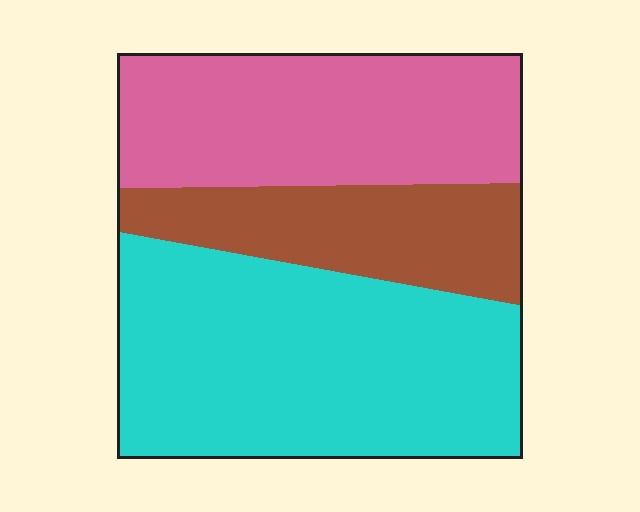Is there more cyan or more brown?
Cyan.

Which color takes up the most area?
Cyan, at roughly 45%.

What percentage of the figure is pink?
Pink takes up about one third (1/3) of the figure.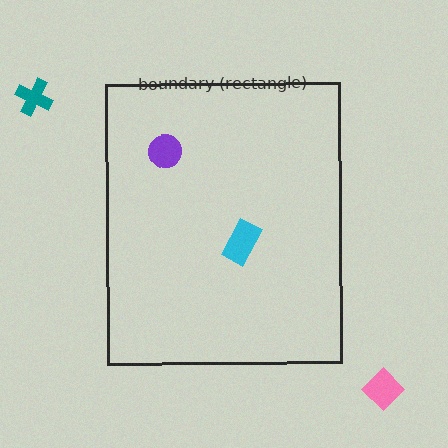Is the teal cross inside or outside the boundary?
Outside.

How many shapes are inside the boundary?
2 inside, 2 outside.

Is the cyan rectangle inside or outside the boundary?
Inside.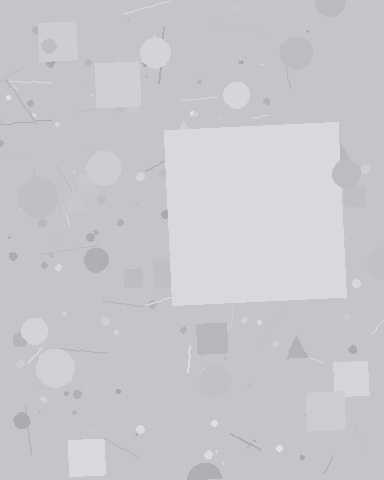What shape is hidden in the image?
A square is hidden in the image.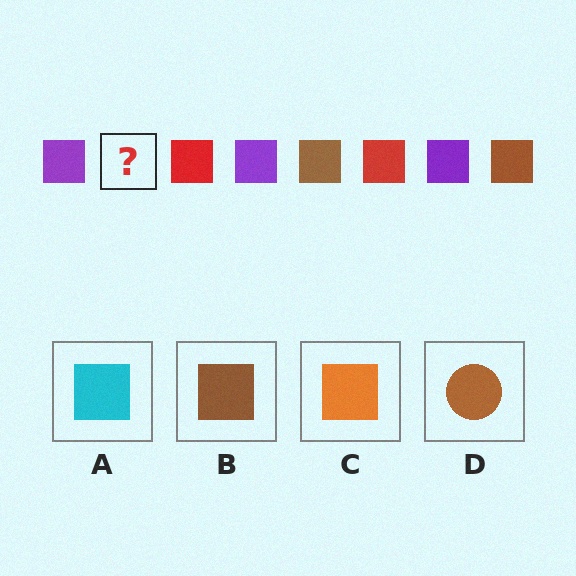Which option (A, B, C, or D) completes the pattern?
B.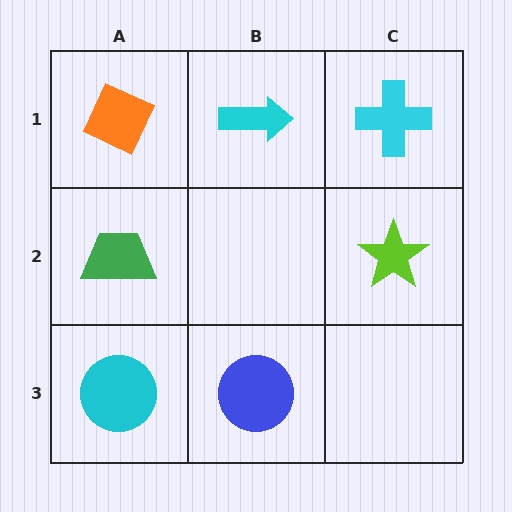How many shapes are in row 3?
2 shapes.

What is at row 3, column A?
A cyan circle.